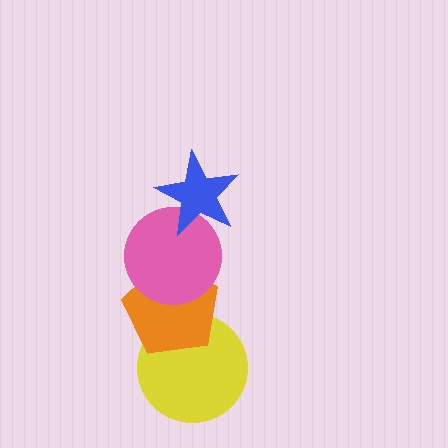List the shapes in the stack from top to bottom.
From top to bottom: the blue star, the pink circle, the orange pentagon, the yellow circle.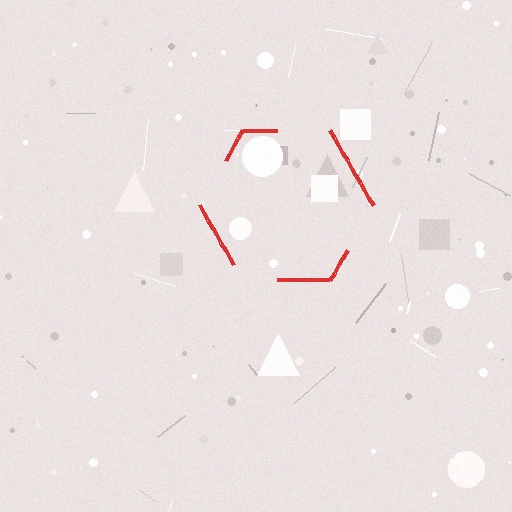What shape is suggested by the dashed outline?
The dashed outline suggests a hexagon.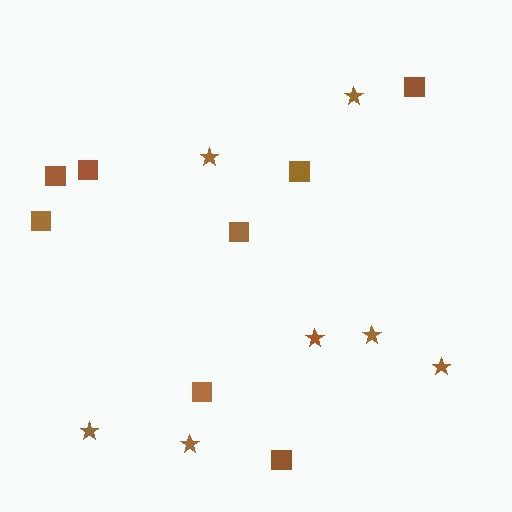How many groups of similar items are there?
There are 2 groups: one group of squares (8) and one group of stars (7).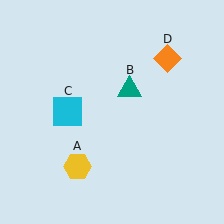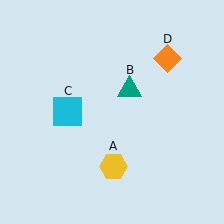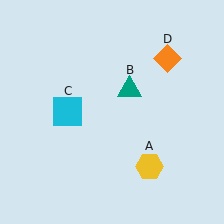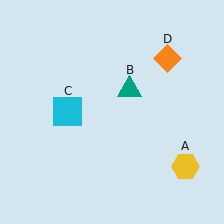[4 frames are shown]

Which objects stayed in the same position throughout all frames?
Teal triangle (object B) and cyan square (object C) and orange diamond (object D) remained stationary.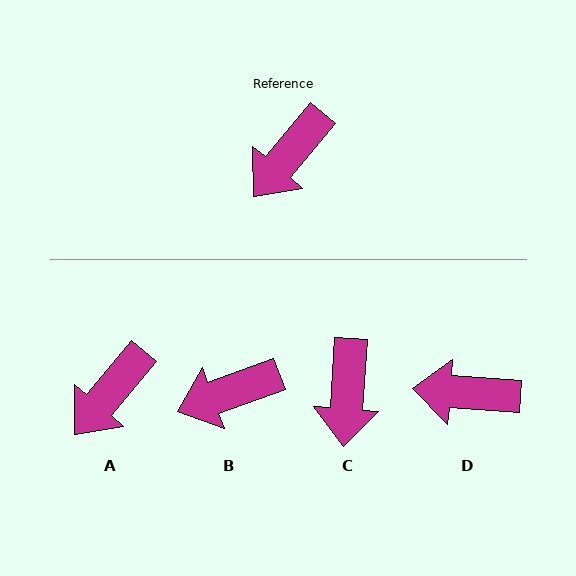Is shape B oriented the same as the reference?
No, it is off by about 30 degrees.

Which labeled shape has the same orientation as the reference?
A.